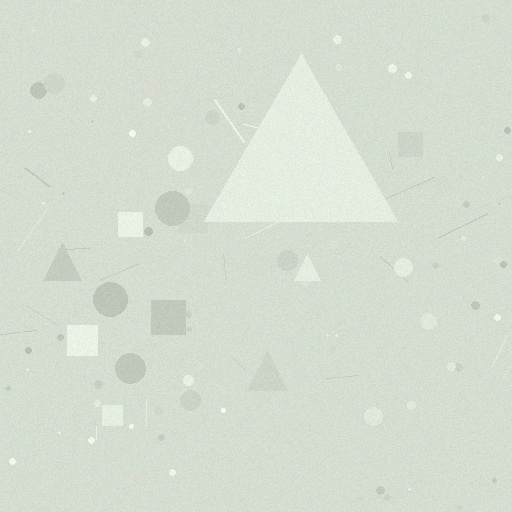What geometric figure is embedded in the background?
A triangle is embedded in the background.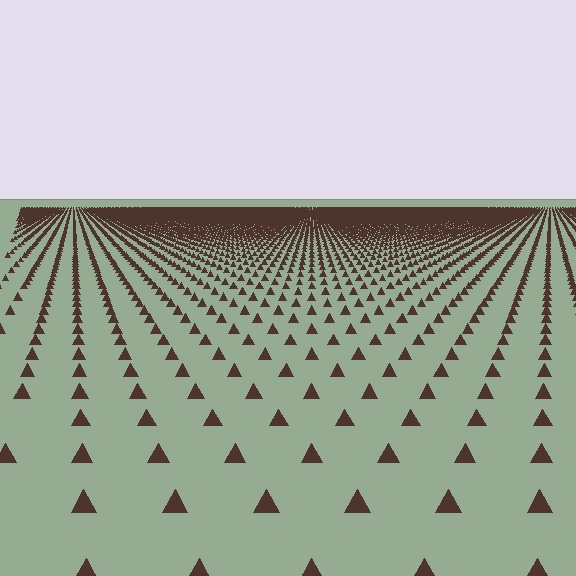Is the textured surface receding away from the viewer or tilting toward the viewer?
The surface is receding away from the viewer. Texture elements get smaller and denser toward the top.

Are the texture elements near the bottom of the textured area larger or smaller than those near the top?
Larger. Near the bottom, elements are closer to the viewer and appear at a bigger on-screen size.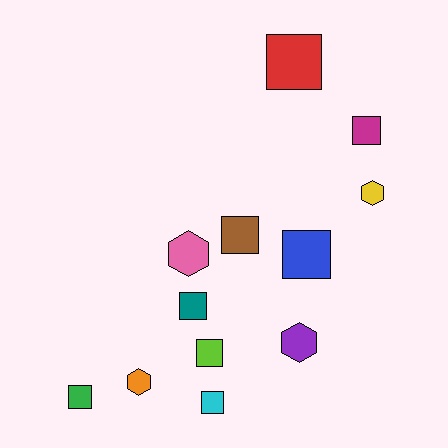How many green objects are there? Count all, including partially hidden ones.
There is 1 green object.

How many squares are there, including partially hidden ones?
There are 8 squares.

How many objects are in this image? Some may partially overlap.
There are 12 objects.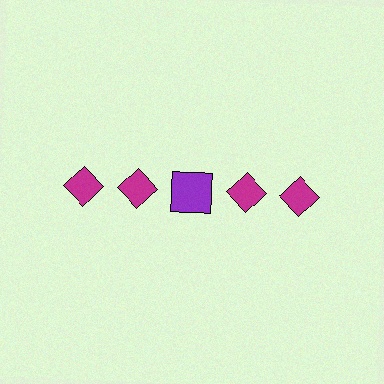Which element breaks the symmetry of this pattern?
The purple square in the top row, center column breaks the symmetry. All other shapes are magenta diamonds.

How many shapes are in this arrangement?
There are 5 shapes arranged in a grid pattern.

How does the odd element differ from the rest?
It differs in both color (purple instead of magenta) and shape (square instead of diamond).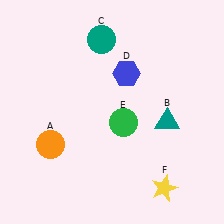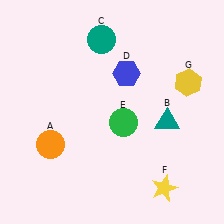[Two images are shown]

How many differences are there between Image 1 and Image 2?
There is 1 difference between the two images.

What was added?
A yellow hexagon (G) was added in Image 2.